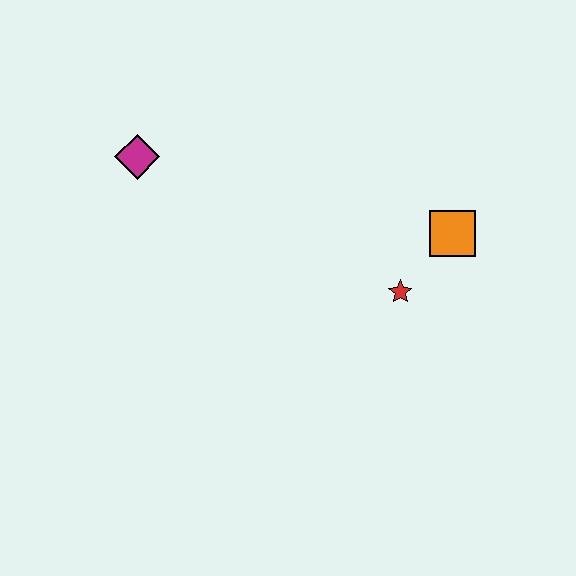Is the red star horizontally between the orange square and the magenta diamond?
Yes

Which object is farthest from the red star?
The magenta diamond is farthest from the red star.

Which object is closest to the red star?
The orange square is closest to the red star.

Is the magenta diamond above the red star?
Yes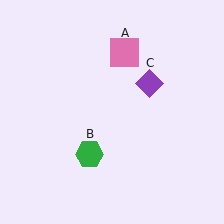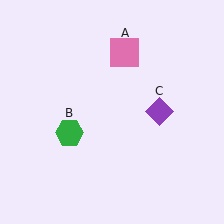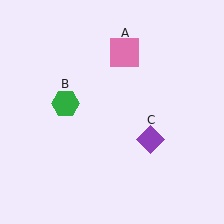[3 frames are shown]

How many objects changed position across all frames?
2 objects changed position: green hexagon (object B), purple diamond (object C).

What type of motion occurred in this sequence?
The green hexagon (object B), purple diamond (object C) rotated clockwise around the center of the scene.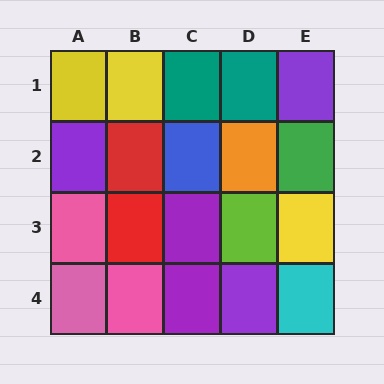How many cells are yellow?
3 cells are yellow.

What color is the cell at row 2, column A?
Purple.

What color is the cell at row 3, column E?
Yellow.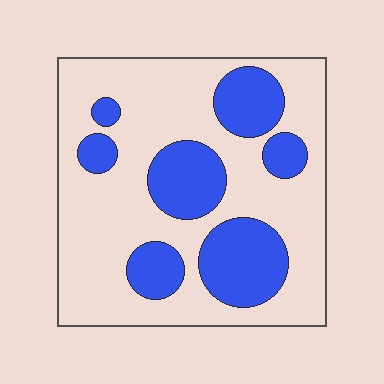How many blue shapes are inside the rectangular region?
7.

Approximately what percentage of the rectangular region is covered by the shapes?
Approximately 30%.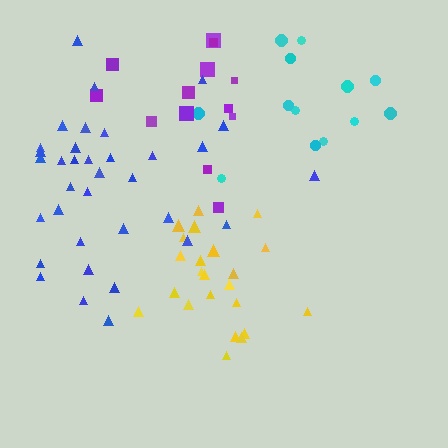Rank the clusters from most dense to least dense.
yellow, blue, purple, cyan.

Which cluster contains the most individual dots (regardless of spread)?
Blue (35).